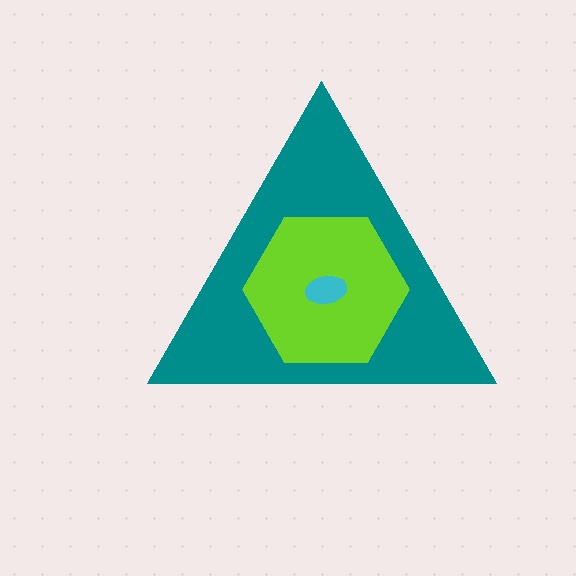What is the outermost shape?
The teal triangle.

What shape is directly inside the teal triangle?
The lime hexagon.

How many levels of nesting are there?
3.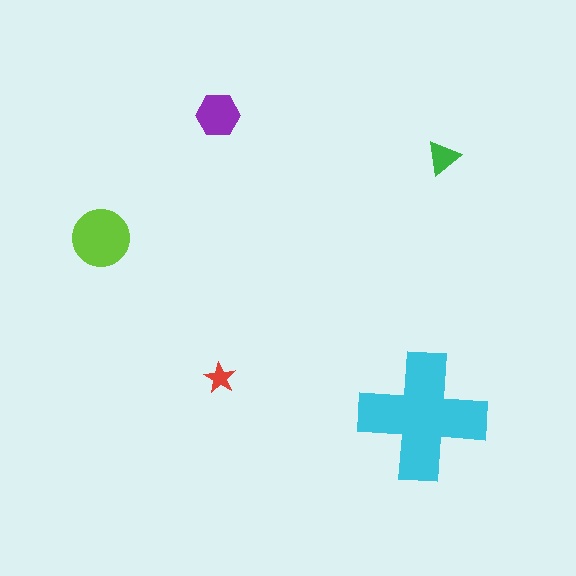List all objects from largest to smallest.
The cyan cross, the lime circle, the purple hexagon, the green triangle, the red star.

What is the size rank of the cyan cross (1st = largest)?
1st.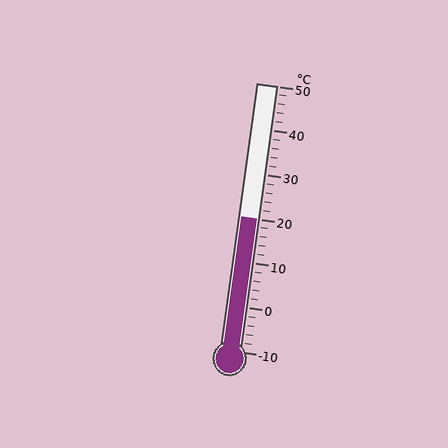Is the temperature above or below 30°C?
The temperature is below 30°C.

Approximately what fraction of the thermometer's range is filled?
The thermometer is filled to approximately 50% of its range.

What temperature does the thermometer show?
The thermometer shows approximately 20°C.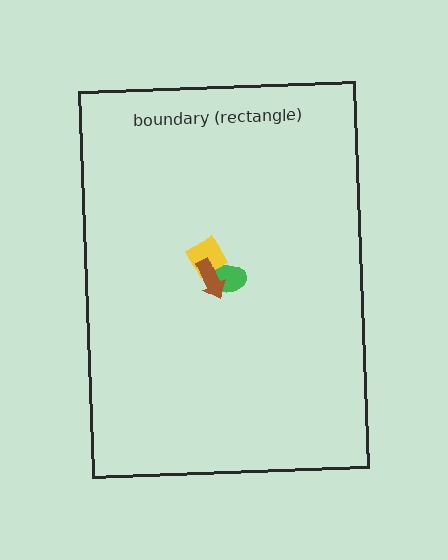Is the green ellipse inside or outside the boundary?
Inside.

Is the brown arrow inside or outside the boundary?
Inside.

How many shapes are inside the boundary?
3 inside, 0 outside.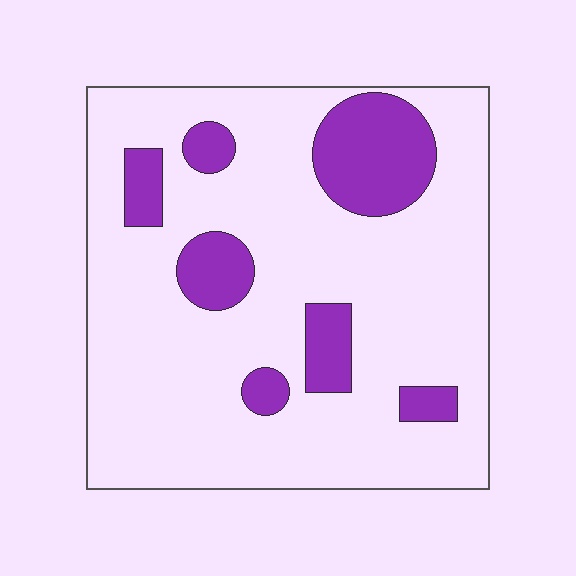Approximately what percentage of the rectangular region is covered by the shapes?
Approximately 20%.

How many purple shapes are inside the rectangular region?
7.